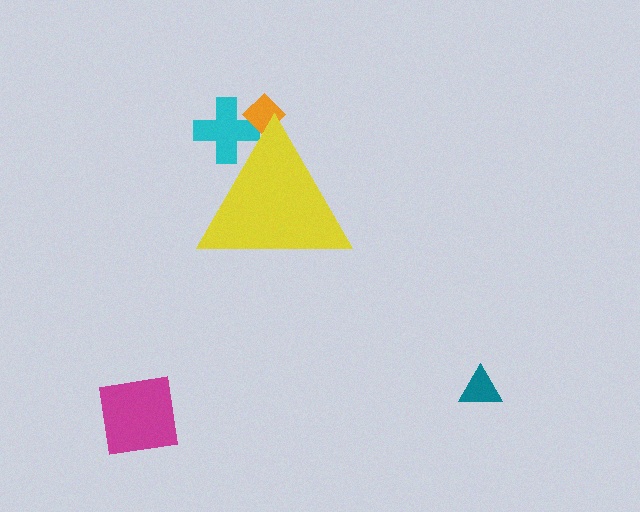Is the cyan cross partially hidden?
Yes, the cyan cross is partially hidden behind the yellow triangle.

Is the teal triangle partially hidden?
No, the teal triangle is fully visible.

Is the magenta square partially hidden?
No, the magenta square is fully visible.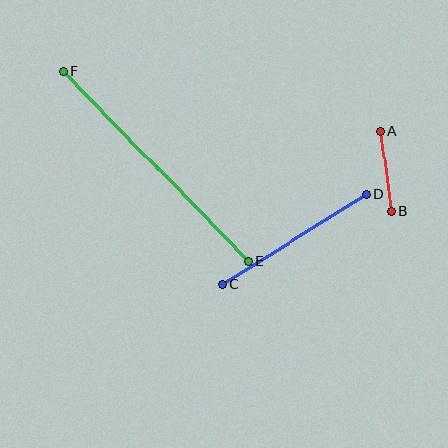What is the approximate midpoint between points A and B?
The midpoint is at approximately (386, 171) pixels.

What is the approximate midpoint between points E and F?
The midpoint is at approximately (156, 166) pixels.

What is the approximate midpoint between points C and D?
The midpoint is at approximately (294, 239) pixels.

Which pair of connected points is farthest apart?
Points E and F are farthest apart.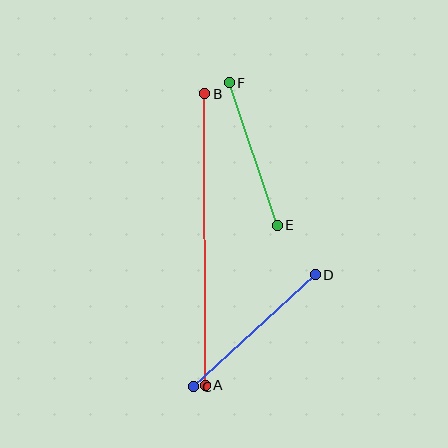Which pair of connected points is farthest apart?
Points A and B are farthest apart.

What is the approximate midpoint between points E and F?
The midpoint is at approximately (253, 154) pixels.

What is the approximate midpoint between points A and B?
The midpoint is at approximately (205, 240) pixels.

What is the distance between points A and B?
The distance is approximately 292 pixels.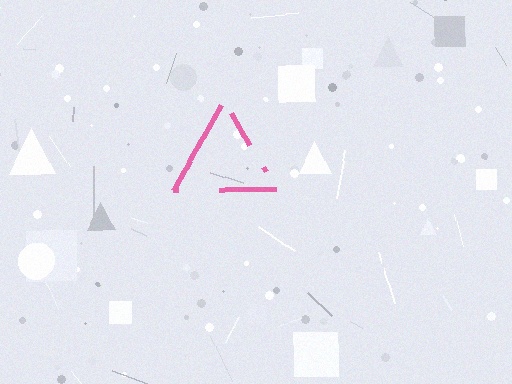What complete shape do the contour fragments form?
The contour fragments form a triangle.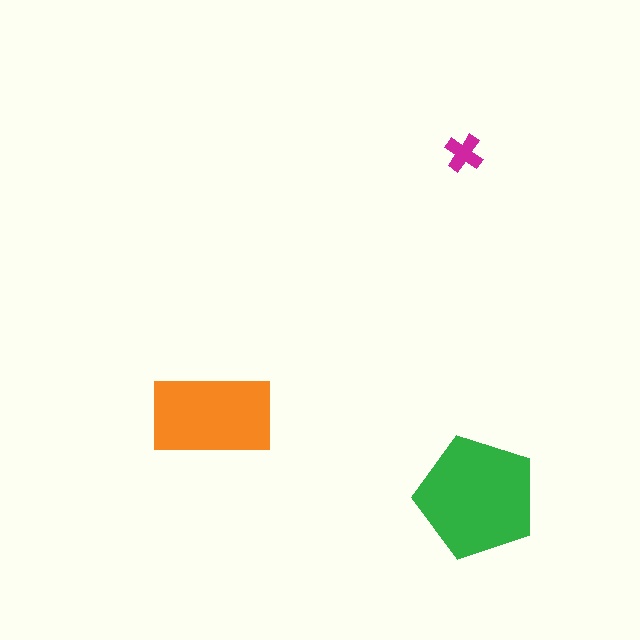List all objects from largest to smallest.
The green pentagon, the orange rectangle, the magenta cross.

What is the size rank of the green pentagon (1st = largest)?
1st.